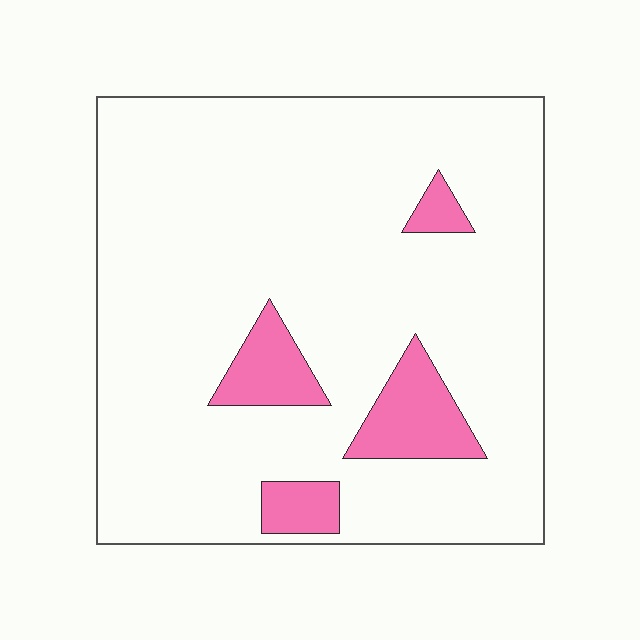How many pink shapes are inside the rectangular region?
4.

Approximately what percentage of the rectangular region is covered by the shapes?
Approximately 10%.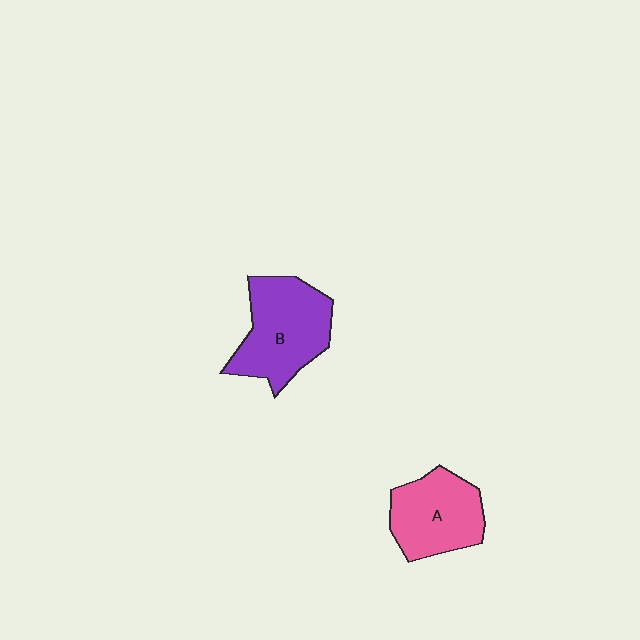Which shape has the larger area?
Shape B (purple).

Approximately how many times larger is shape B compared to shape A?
Approximately 1.2 times.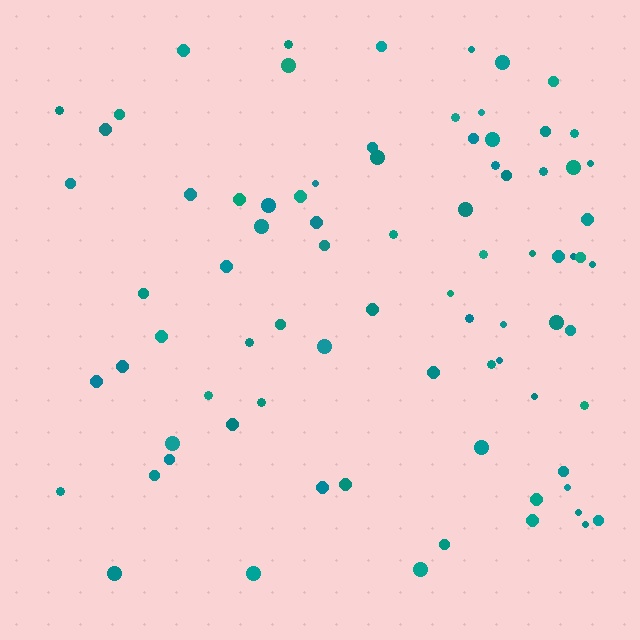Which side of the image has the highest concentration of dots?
The right.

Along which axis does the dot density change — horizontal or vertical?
Horizontal.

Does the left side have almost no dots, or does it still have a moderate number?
Still a moderate number, just noticeably fewer than the right.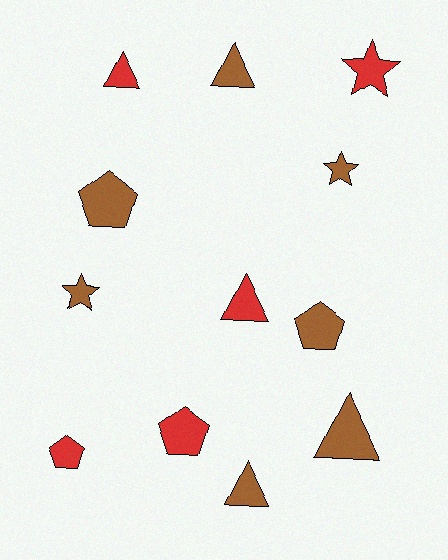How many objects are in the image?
There are 12 objects.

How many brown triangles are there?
There are 3 brown triangles.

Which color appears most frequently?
Brown, with 7 objects.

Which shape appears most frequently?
Triangle, with 5 objects.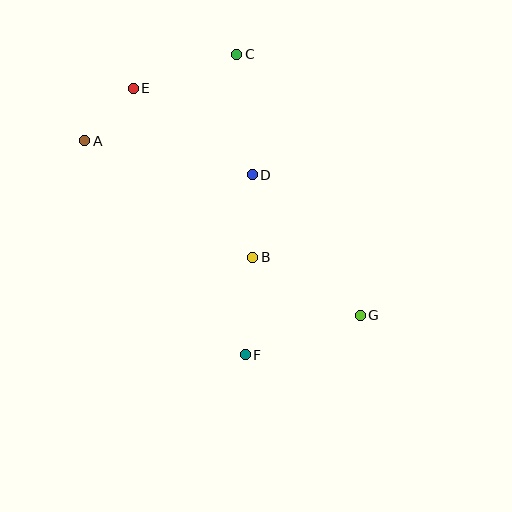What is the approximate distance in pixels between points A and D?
The distance between A and D is approximately 171 pixels.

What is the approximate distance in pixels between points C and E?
The distance between C and E is approximately 109 pixels.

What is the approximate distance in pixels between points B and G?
The distance between B and G is approximately 122 pixels.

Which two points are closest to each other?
Points A and E are closest to each other.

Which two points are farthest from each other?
Points A and G are farthest from each other.